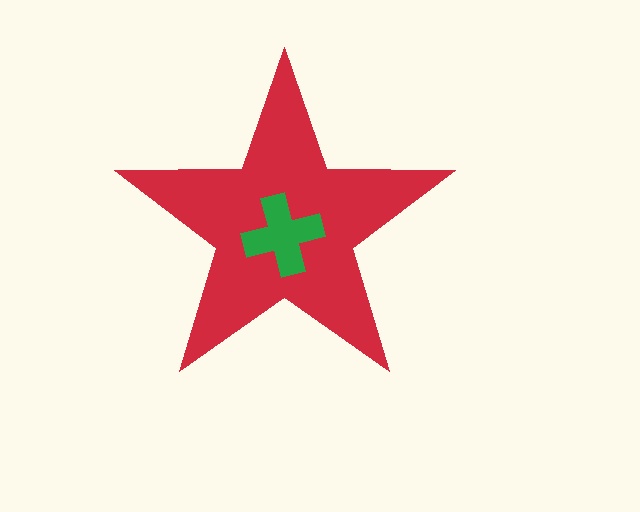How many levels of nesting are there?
2.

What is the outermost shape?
The red star.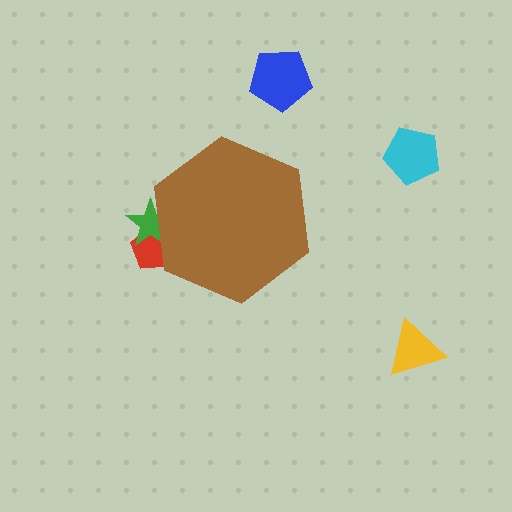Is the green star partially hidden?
Yes, the green star is partially hidden behind the brown hexagon.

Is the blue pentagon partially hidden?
No, the blue pentagon is fully visible.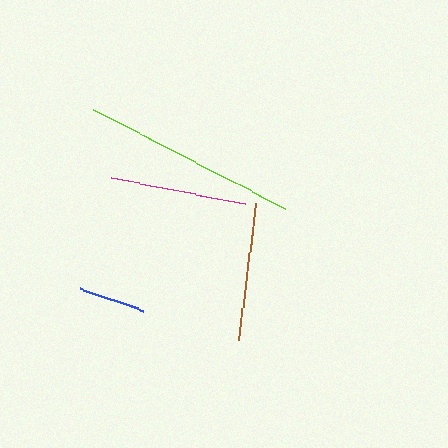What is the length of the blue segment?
The blue segment is approximately 67 pixels long.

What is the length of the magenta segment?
The magenta segment is approximately 137 pixels long.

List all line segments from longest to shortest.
From longest to shortest: lime, brown, magenta, blue.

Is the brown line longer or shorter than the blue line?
The brown line is longer than the blue line.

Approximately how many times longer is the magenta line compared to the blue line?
The magenta line is approximately 2.0 times the length of the blue line.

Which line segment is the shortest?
The blue line is the shortest at approximately 67 pixels.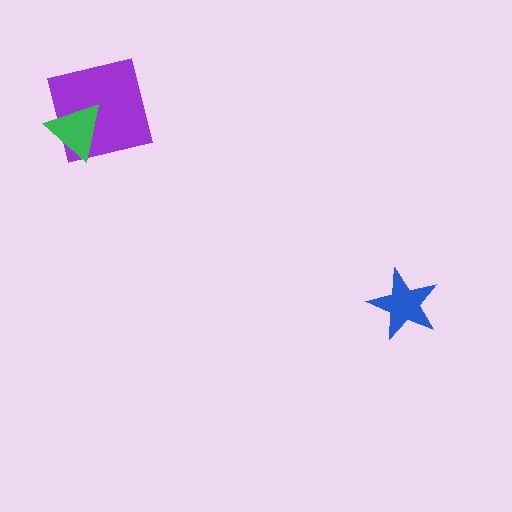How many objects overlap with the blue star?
0 objects overlap with the blue star.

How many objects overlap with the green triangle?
1 object overlaps with the green triangle.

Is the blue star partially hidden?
No, no other shape covers it.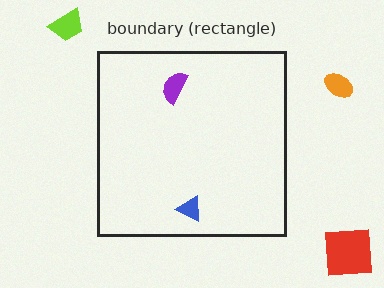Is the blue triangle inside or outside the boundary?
Inside.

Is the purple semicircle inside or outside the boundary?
Inside.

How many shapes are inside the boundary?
2 inside, 3 outside.